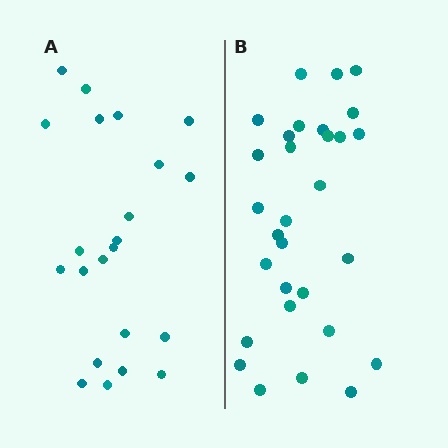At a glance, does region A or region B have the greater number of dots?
Region B (the right region) has more dots.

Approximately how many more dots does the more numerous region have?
Region B has roughly 8 or so more dots than region A.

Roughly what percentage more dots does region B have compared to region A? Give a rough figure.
About 35% more.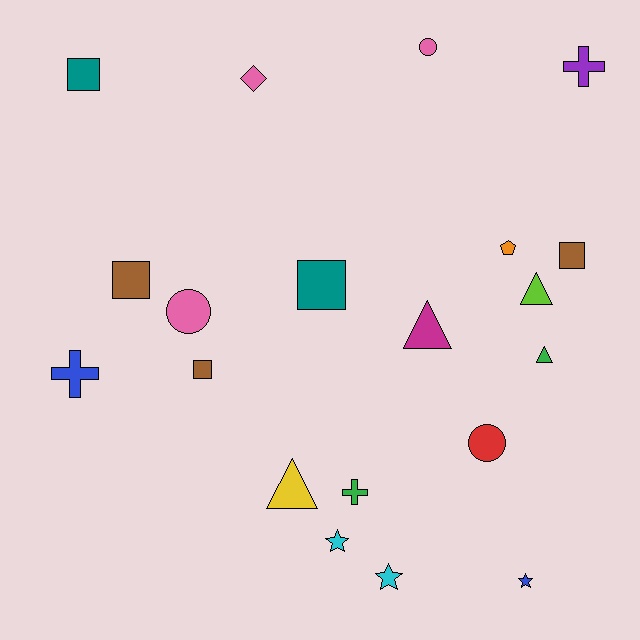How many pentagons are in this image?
There is 1 pentagon.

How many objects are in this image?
There are 20 objects.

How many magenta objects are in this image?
There is 1 magenta object.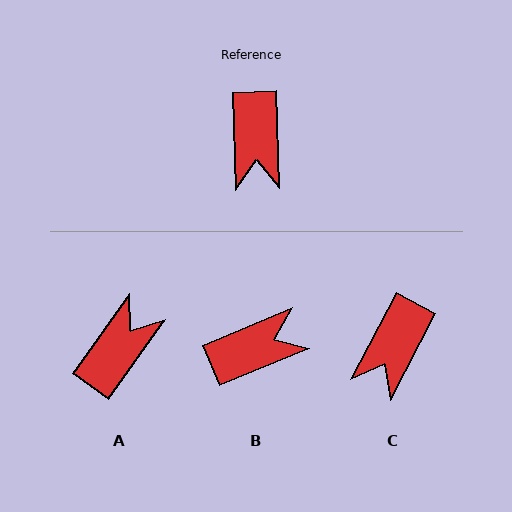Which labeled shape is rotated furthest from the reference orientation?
A, about 143 degrees away.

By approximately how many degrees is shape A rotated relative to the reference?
Approximately 143 degrees counter-clockwise.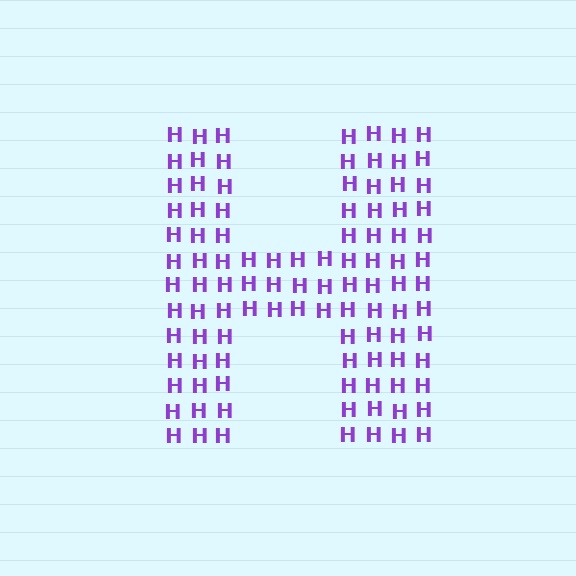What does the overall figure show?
The overall figure shows the letter H.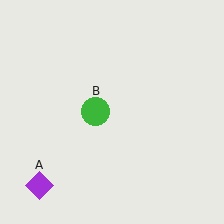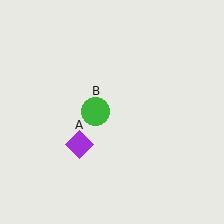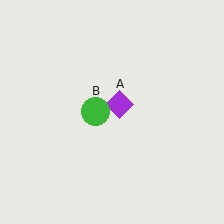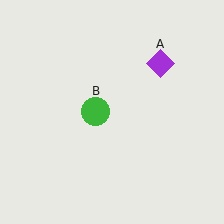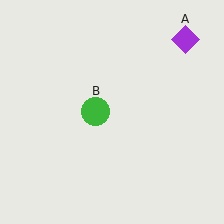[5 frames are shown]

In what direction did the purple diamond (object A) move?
The purple diamond (object A) moved up and to the right.